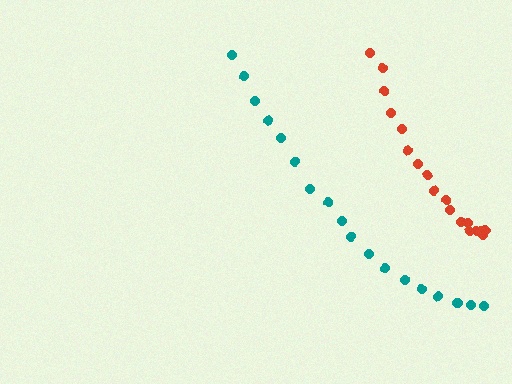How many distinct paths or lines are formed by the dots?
There are 2 distinct paths.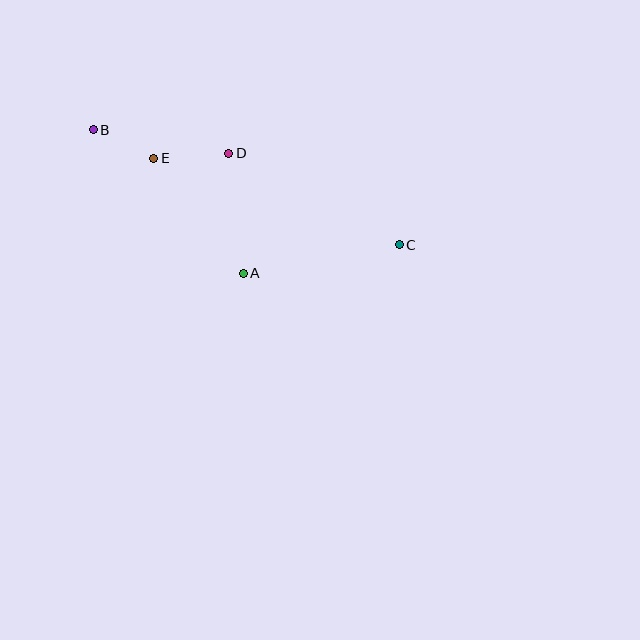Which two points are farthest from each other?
Points B and C are farthest from each other.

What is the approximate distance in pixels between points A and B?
The distance between A and B is approximately 208 pixels.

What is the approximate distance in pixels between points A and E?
The distance between A and E is approximately 146 pixels.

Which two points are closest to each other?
Points B and E are closest to each other.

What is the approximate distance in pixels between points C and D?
The distance between C and D is approximately 193 pixels.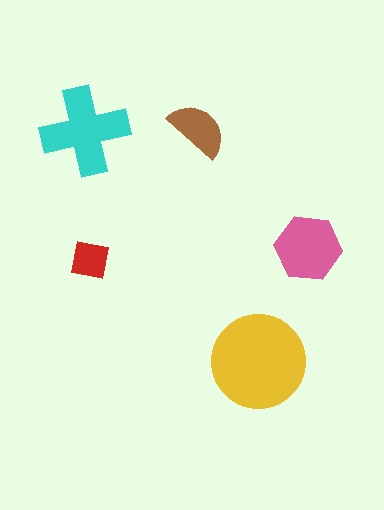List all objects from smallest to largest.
The red square, the brown semicircle, the pink hexagon, the cyan cross, the yellow circle.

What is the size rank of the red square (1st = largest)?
5th.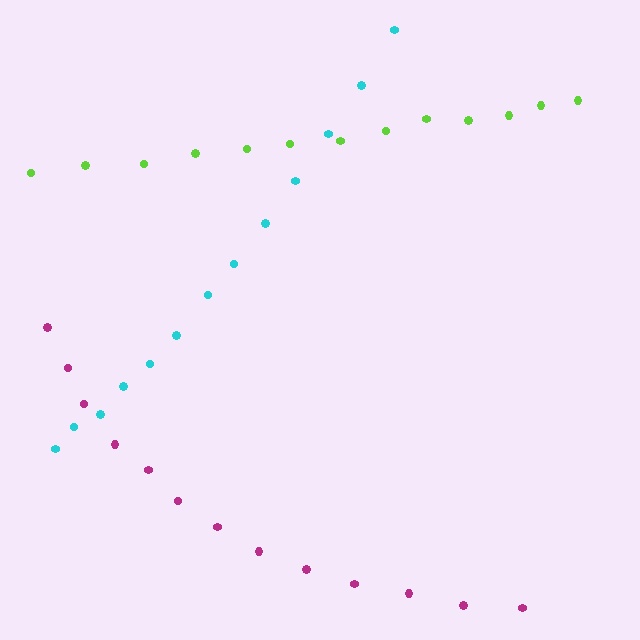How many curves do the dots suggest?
There are 3 distinct paths.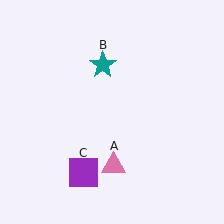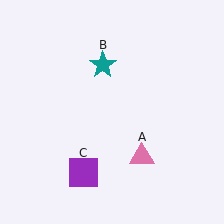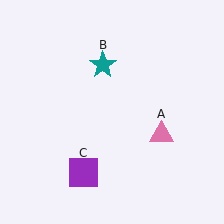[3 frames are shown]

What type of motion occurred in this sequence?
The pink triangle (object A) rotated counterclockwise around the center of the scene.